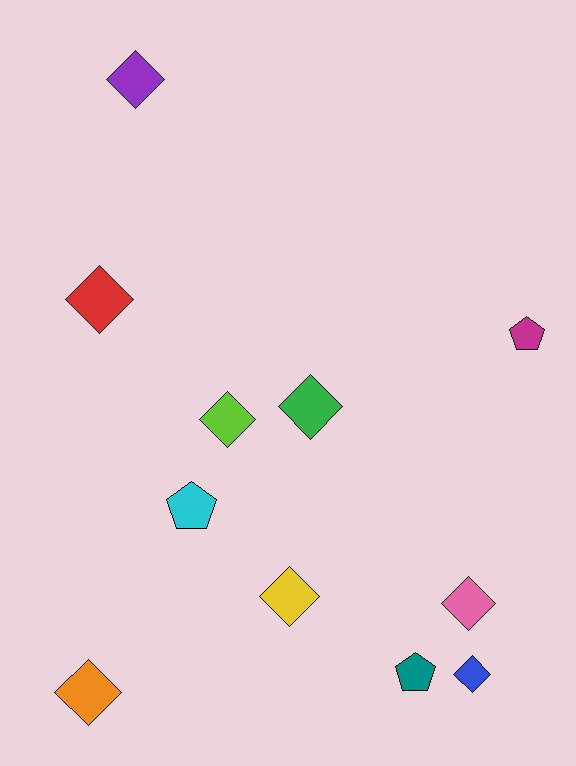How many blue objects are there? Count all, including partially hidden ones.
There is 1 blue object.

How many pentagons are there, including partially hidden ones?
There are 3 pentagons.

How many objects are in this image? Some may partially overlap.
There are 11 objects.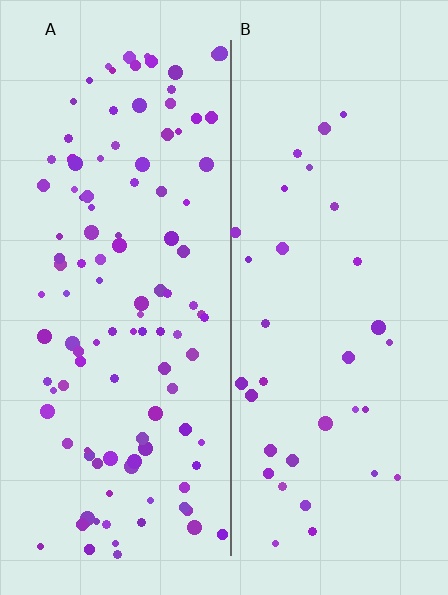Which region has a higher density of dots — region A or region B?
A (the left).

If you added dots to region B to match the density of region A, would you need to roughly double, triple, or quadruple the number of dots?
Approximately triple.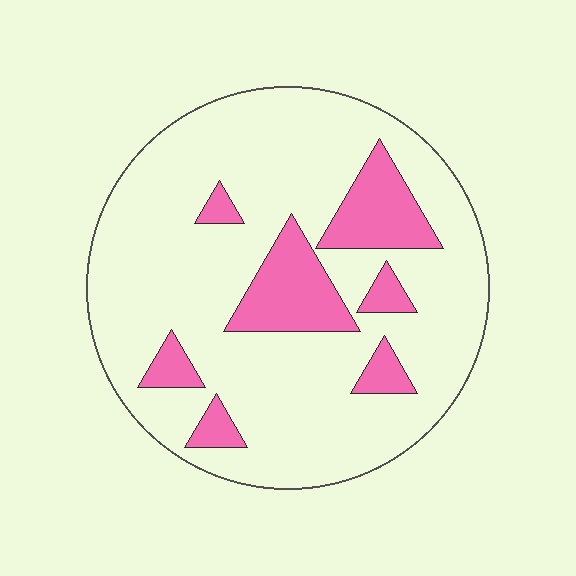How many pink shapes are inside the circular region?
7.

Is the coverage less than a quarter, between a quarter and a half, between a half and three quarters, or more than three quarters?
Less than a quarter.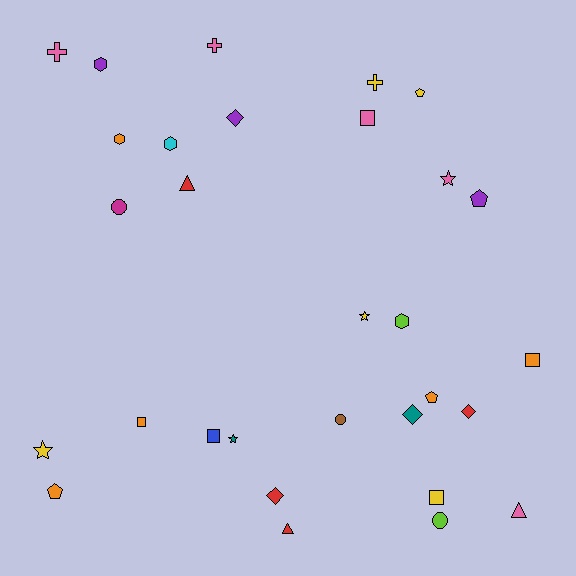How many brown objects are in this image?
There is 1 brown object.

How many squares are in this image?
There are 5 squares.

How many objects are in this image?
There are 30 objects.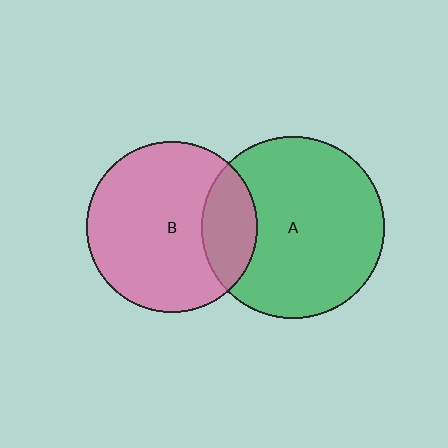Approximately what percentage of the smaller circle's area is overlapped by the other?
Approximately 20%.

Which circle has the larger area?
Circle A (green).